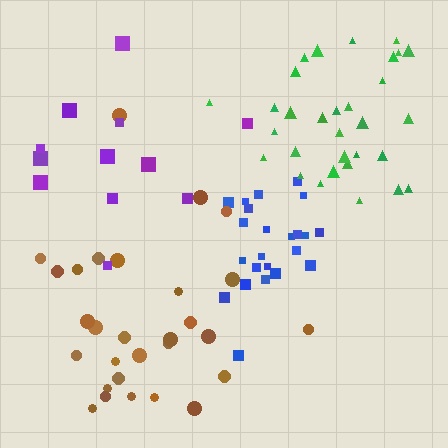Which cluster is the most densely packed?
Blue.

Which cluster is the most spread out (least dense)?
Purple.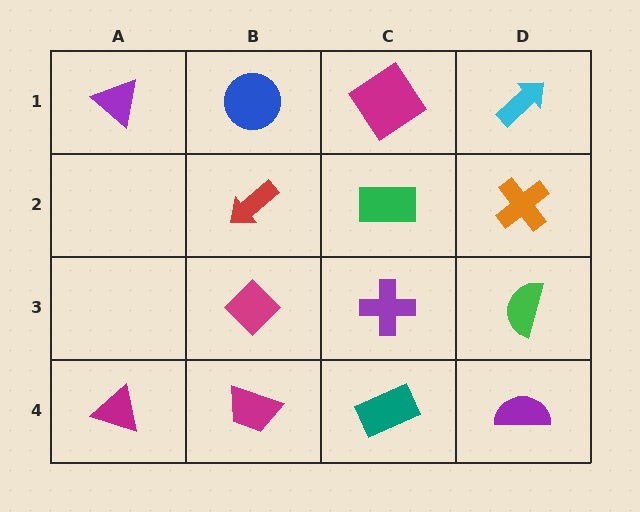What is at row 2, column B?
A red arrow.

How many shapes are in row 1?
4 shapes.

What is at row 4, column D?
A purple semicircle.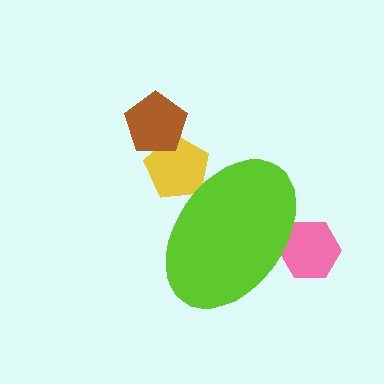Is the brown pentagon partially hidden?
No, the brown pentagon is fully visible.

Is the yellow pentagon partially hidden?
Yes, the yellow pentagon is partially hidden behind the lime ellipse.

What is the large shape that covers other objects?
A lime ellipse.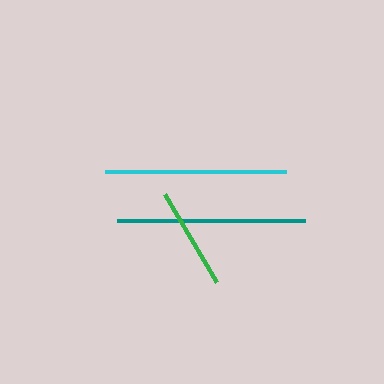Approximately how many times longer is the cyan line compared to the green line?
The cyan line is approximately 1.8 times the length of the green line.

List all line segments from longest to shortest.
From longest to shortest: teal, cyan, green.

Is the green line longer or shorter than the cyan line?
The cyan line is longer than the green line.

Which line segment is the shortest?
The green line is the shortest at approximately 102 pixels.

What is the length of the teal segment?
The teal segment is approximately 188 pixels long.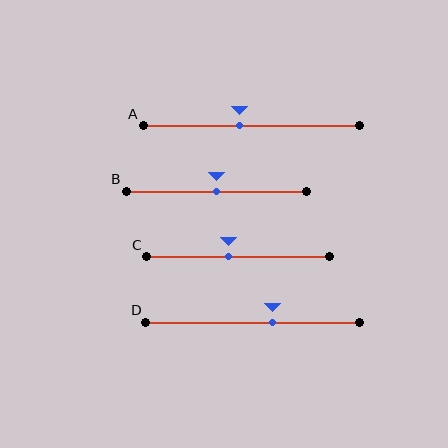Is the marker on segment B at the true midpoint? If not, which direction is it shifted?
Yes, the marker on segment B is at the true midpoint.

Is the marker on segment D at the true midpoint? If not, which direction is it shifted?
No, the marker on segment D is shifted to the right by about 9% of the segment length.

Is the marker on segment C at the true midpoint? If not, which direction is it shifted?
No, the marker on segment C is shifted to the left by about 5% of the segment length.